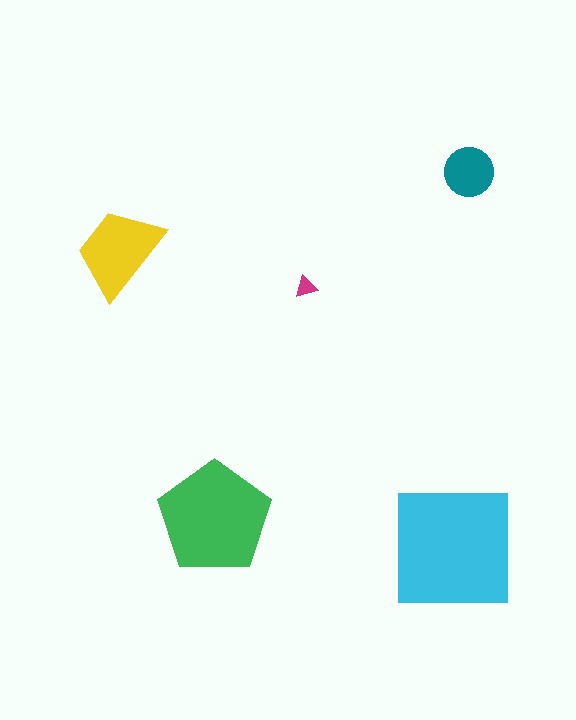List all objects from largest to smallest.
The cyan square, the green pentagon, the yellow trapezoid, the teal circle, the magenta triangle.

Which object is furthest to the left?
The yellow trapezoid is leftmost.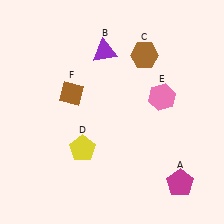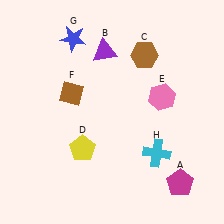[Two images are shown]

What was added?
A blue star (G), a cyan cross (H) were added in Image 2.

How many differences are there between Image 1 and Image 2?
There are 2 differences between the two images.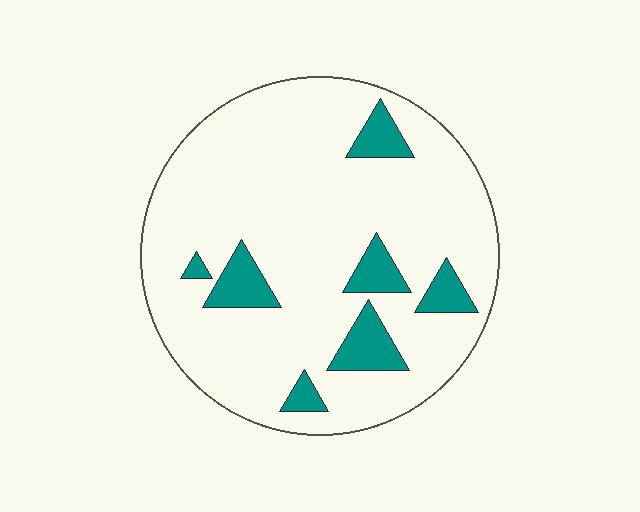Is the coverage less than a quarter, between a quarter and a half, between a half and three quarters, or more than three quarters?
Less than a quarter.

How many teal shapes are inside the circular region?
7.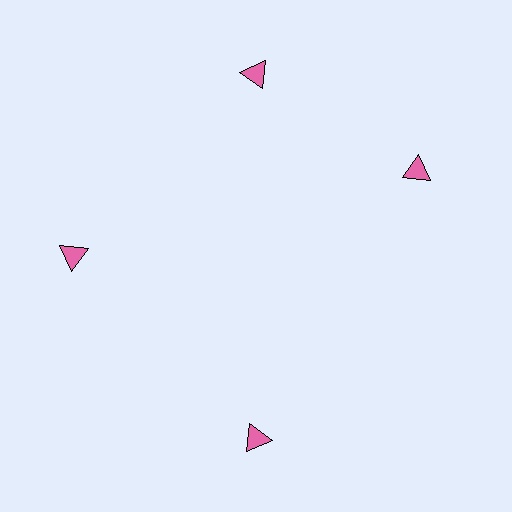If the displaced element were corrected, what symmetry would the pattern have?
It would have 4-fold rotational symmetry — the pattern would map onto itself every 90 degrees.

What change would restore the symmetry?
The symmetry would be restored by rotating it back into even spacing with its neighbors so that all 4 triangles sit at equal angles and equal distance from the center.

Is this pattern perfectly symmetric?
No. The 4 pink triangles are arranged in a ring, but one element near the 3 o'clock position is rotated out of alignment along the ring, breaking the 4-fold rotational symmetry.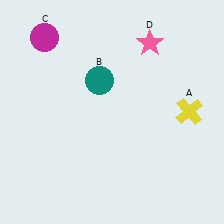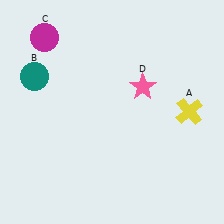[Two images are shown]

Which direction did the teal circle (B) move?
The teal circle (B) moved left.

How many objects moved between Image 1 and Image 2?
2 objects moved between the two images.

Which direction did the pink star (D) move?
The pink star (D) moved down.